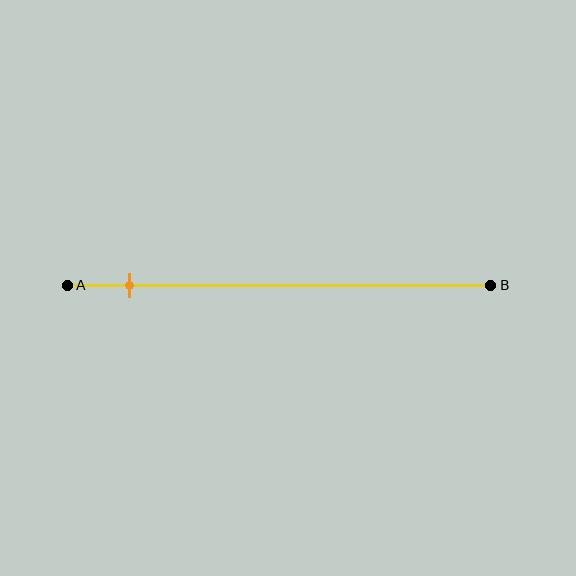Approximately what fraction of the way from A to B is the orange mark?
The orange mark is approximately 15% of the way from A to B.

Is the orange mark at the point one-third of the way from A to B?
No, the mark is at about 15% from A, not at the 33% one-third point.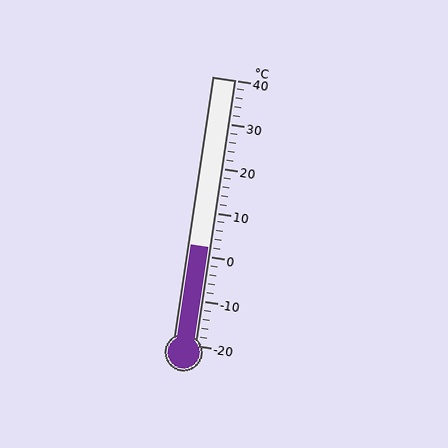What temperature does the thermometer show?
The thermometer shows approximately 2°C.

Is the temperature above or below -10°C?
The temperature is above -10°C.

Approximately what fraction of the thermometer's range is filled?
The thermometer is filled to approximately 35% of its range.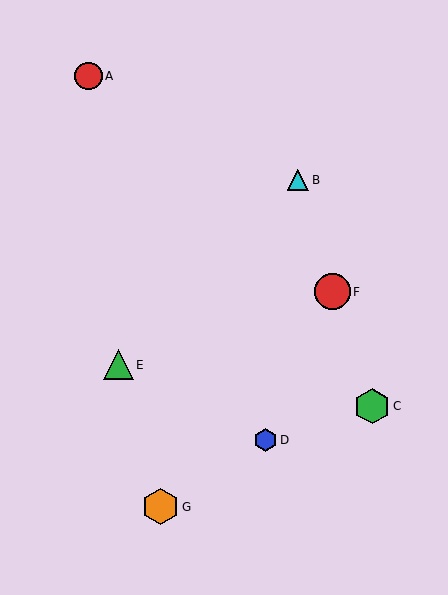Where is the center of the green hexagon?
The center of the green hexagon is at (372, 406).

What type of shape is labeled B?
Shape B is a cyan triangle.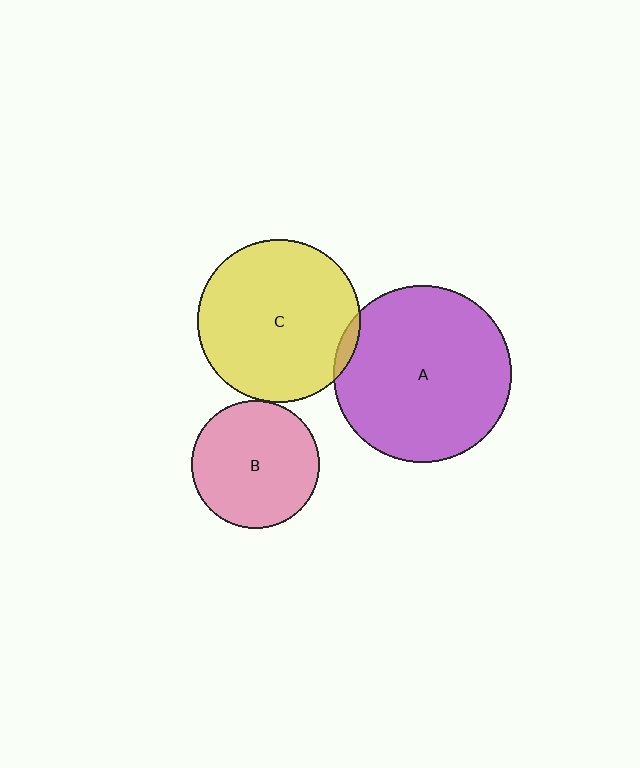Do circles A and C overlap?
Yes.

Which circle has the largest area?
Circle A (purple).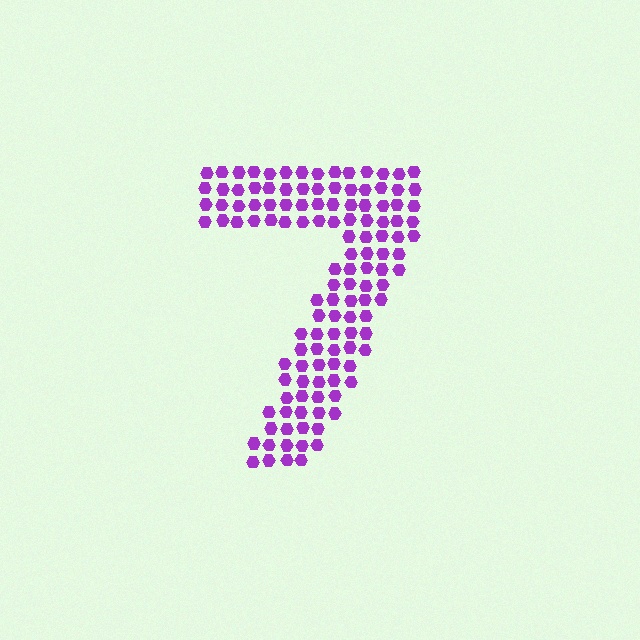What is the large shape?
The large shape is the digit 7.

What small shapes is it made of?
It is made of small hexagons.